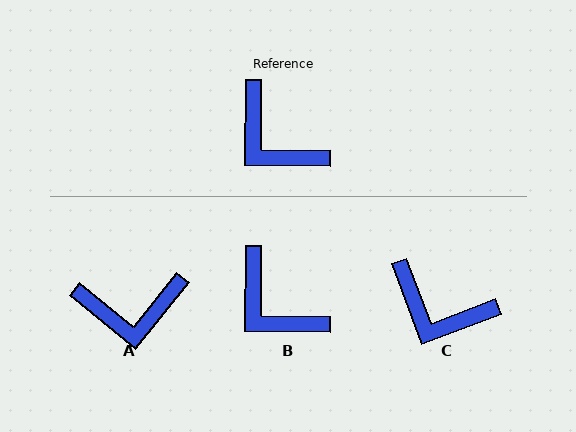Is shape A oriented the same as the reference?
No, it is off by about 51 degrees.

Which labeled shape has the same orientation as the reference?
B.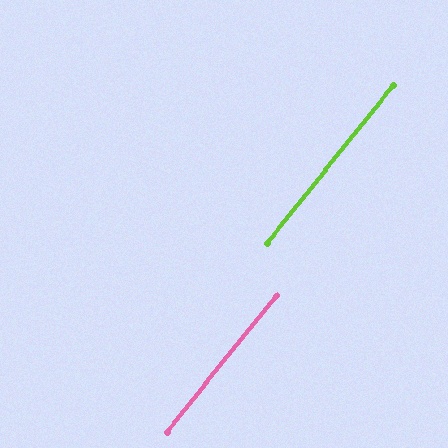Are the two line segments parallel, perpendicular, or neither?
Parallel — their directions differ by only 0.0°.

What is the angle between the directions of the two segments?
Approximately 0 degrees.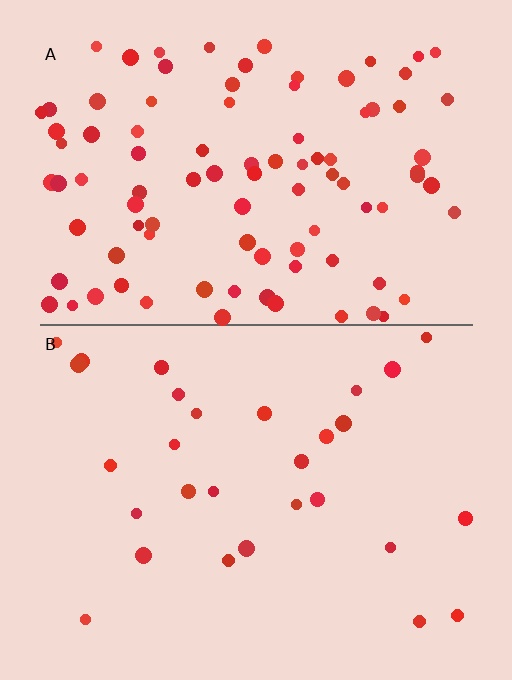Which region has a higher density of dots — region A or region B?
A (the top).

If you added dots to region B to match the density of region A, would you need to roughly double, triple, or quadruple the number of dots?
Approximately triple.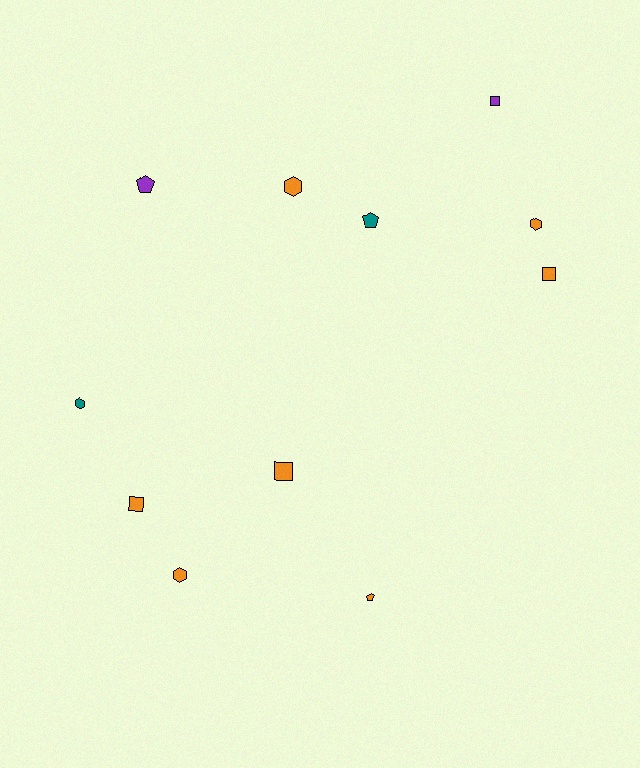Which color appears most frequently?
Orange, with 7 objects.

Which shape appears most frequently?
Hexagon, with 4 objects.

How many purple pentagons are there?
There is 1 purple pentagon.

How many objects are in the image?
There are 11 objects.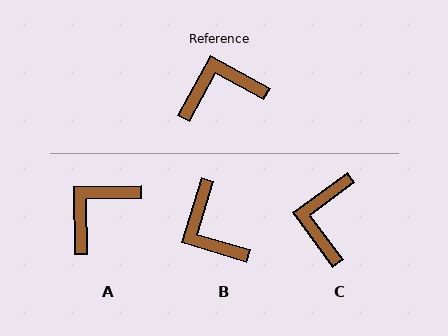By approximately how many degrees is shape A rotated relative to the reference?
Approximately 30 degrees counter-clockwise.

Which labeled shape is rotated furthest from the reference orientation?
B, about 102 degrees away.